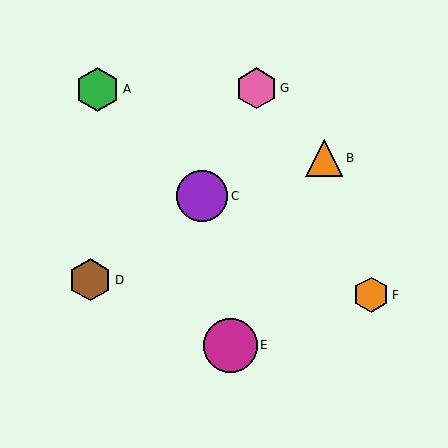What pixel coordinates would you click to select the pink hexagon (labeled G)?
Click at (256, 88) to select the pink hexagon G.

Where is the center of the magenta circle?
The center of the magenta circle is at (230, 345).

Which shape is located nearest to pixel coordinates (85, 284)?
The brown hexagon (labeled D) at (90, 280) is nearest to that location.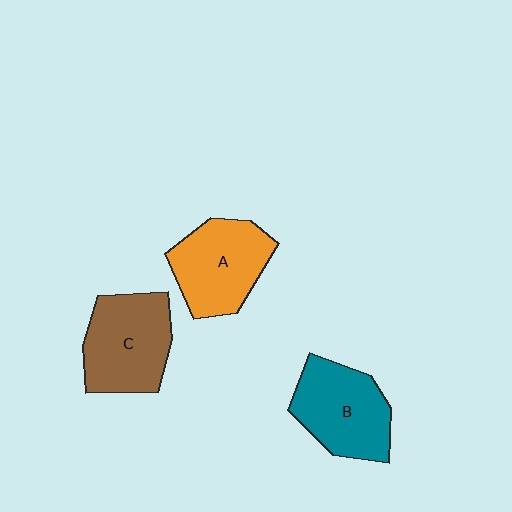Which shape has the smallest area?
Shape A (orange).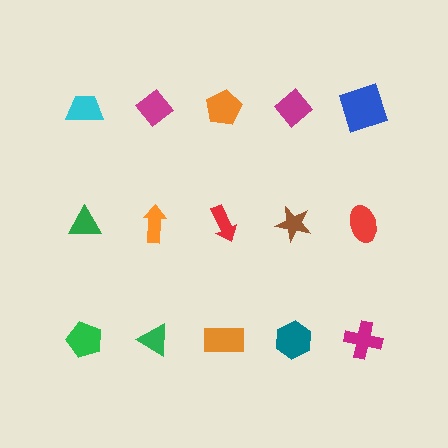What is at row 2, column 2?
An orange arrow.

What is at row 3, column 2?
A green triangle.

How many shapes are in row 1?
5 shapes.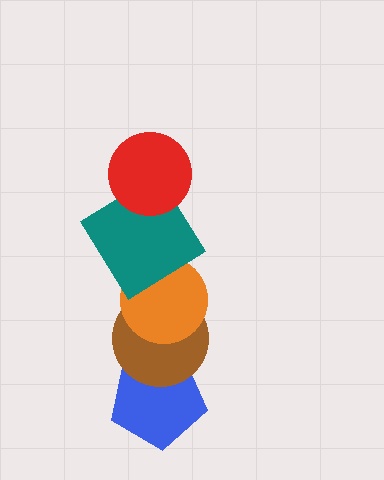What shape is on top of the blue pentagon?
The brown circle is on top of the blue pentagon.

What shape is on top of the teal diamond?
The red circle is on top of the teal diamond.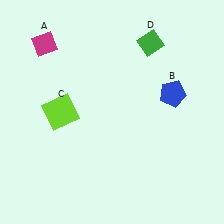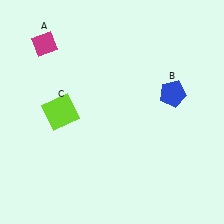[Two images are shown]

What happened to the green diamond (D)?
The green diamond (D) was removed in Image 2. It was in the top-right area of Image 1.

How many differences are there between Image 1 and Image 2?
There is 1 difference between the two images.